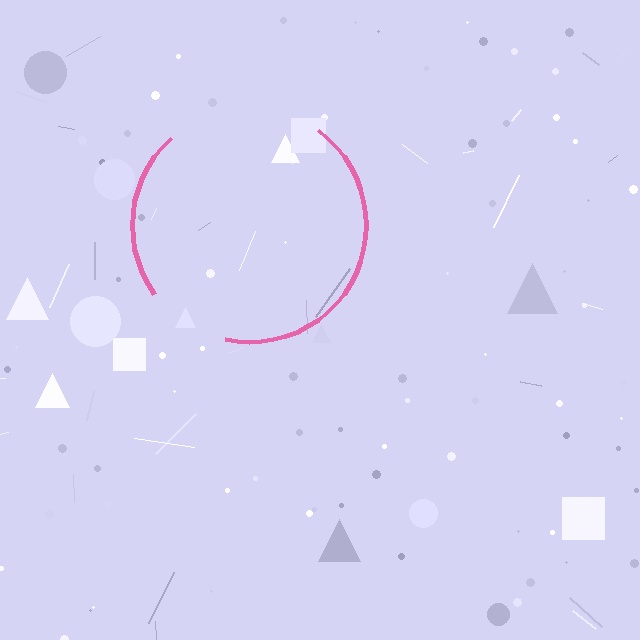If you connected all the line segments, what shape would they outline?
They would outline a circle.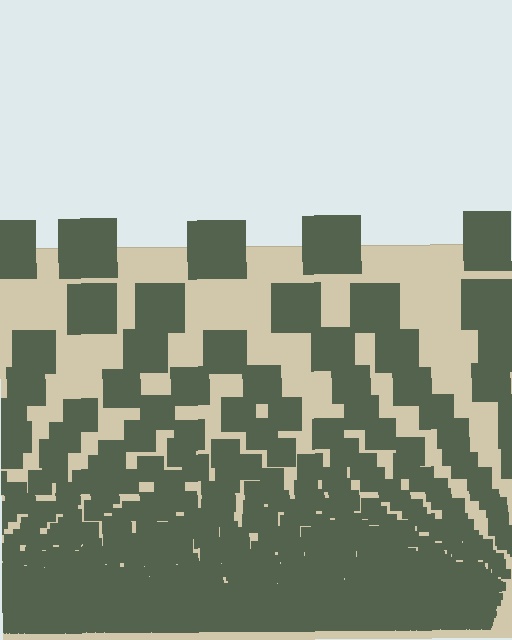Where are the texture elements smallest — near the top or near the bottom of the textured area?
Near the bottom.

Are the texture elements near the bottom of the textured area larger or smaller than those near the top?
Smaller. The gradient is inverted — elements near the bottom are smaller and denser.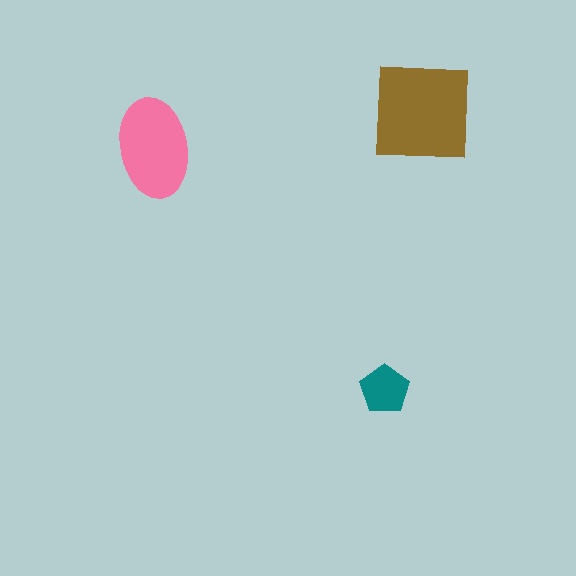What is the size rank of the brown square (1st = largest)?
1st.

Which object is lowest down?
The teal pentagon is bottommost.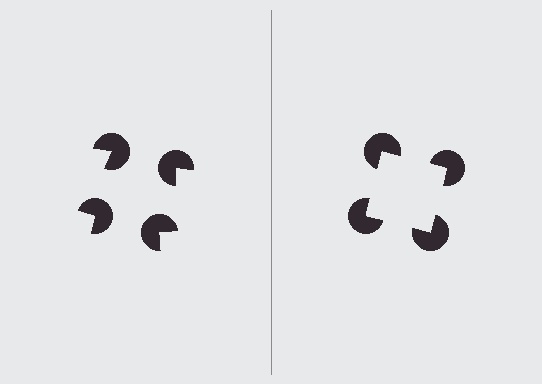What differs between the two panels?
The pac-man discs are positioned identically on both sides; only the wedge orientations differ. On the right they align to a square; on the left they are misaligned.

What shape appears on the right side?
An illusory square.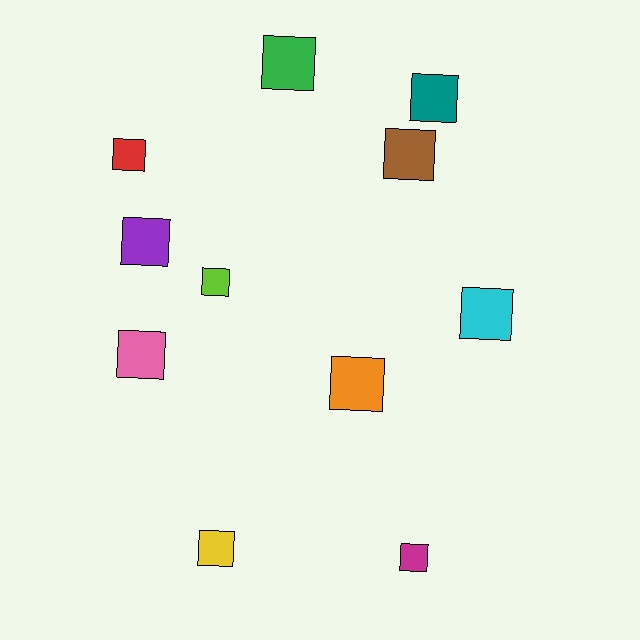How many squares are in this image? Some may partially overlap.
There are 11 squares.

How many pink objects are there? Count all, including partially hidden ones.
There is 1 pink object.